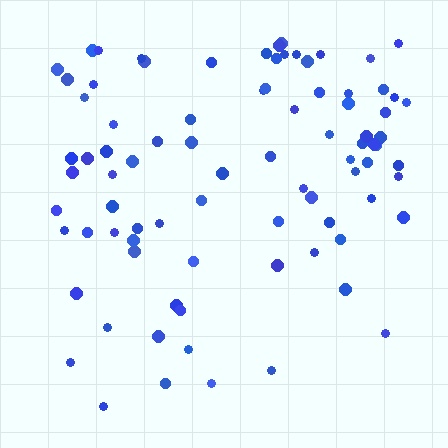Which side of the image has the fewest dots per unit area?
The bottom.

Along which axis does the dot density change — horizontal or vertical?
Vertical.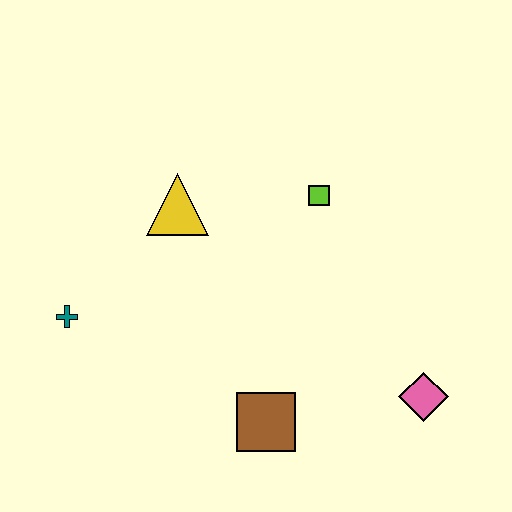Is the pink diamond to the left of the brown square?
No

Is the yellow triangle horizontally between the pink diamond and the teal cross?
Yes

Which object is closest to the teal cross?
The yellow triangle is closest to the teal cross.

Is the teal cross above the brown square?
Yes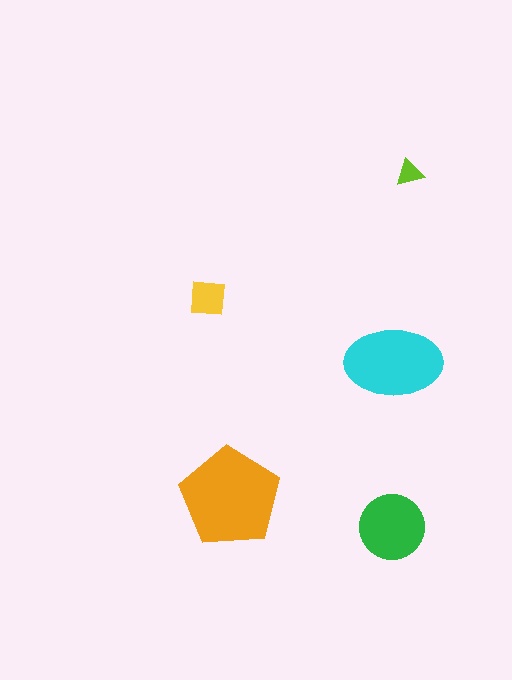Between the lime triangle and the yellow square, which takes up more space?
The yellow square.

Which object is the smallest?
The lime triangle.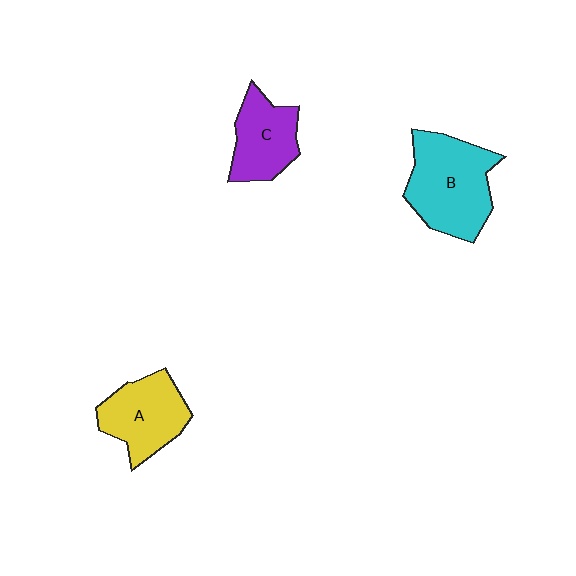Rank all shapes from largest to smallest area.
From largest to smallest: B (cyan), A (yellow), C (purple).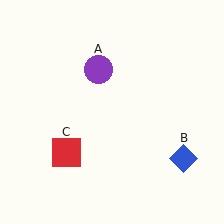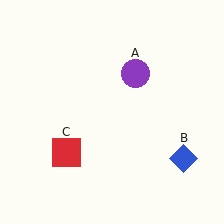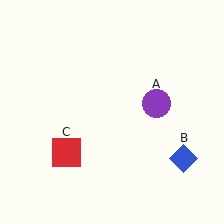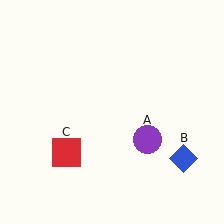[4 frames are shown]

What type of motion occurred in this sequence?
The purple circle (object A) rotated clockwise around the center of the scene.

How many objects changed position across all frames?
1 object changed position: purple circle (object A).